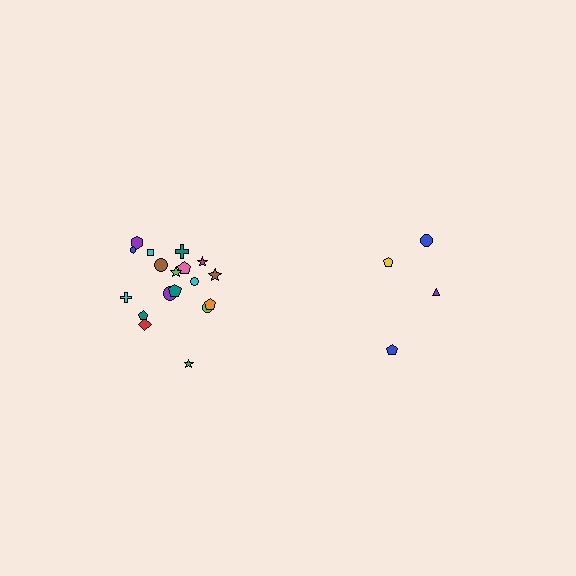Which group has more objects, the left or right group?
The left group.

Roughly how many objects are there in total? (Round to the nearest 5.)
Roughly 20 objects in total.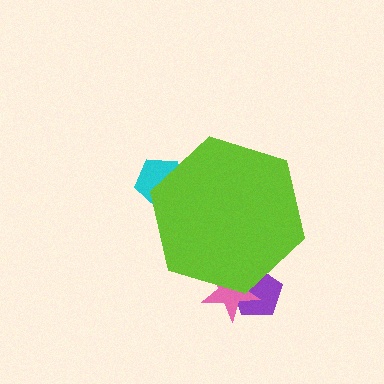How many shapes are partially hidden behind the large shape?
3 shapes are partially hidden.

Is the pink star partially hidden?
Yes, the pink star is partially hidden behind the lime hexagon.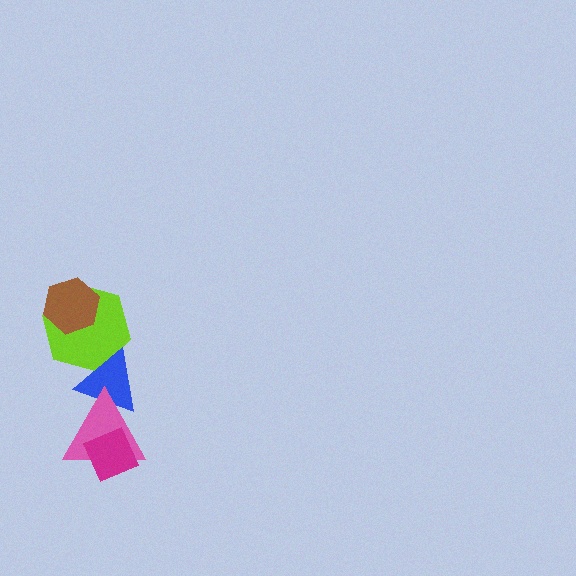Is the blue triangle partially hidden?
Yes, it is partially covered by another shape.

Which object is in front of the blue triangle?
The pink triangle is in front of the blue triangle.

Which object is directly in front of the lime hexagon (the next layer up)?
The brown hexagon is directly in front of the lime hexagon.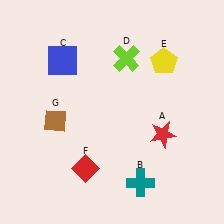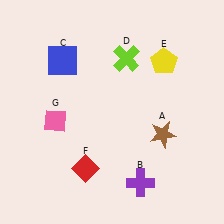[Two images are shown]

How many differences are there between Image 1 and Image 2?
There are 3 differences between the two images.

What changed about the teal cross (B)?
In Image 1, B is teal. In Image 2, it changed to purple.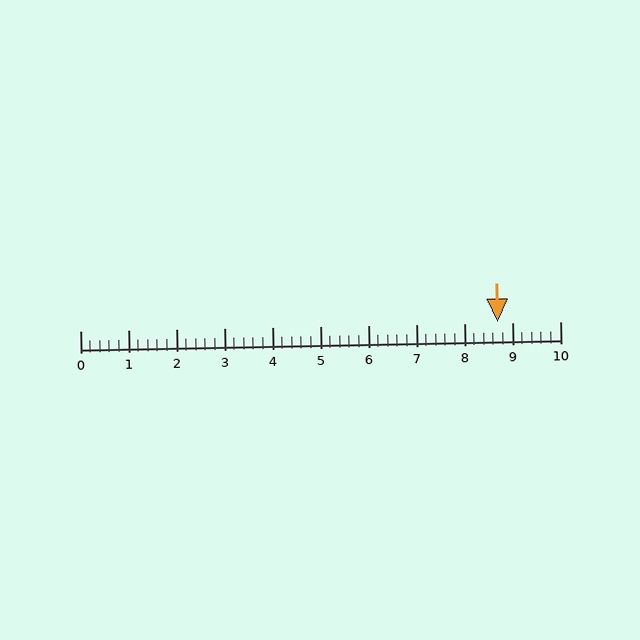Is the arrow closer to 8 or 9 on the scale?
The arrow is closer to 9.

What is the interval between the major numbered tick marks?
The major tick marks are spaced 1 units apart.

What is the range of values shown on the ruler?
The ruler shows values from 0 to 10.